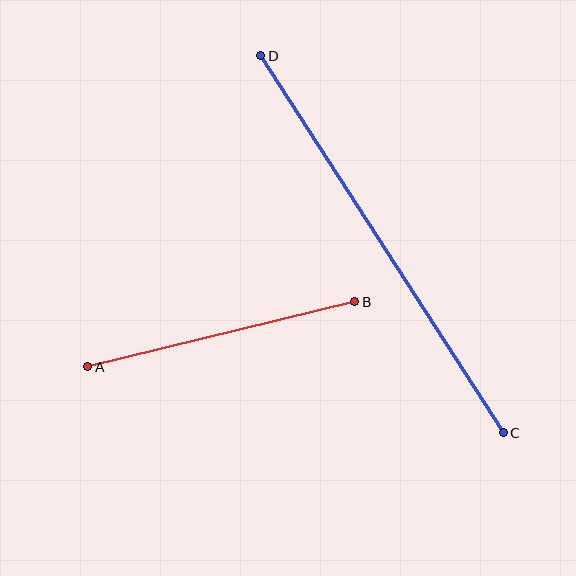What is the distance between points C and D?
The distance is approximately 449 pixels.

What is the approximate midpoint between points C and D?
The midpoint is at approximately (382, 244) pixels.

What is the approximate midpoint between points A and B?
The midpoint is at approximately (221, 334) pixels.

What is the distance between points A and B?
The distance is approximately 274 pixels.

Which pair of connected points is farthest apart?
Points C and D are farthest apart.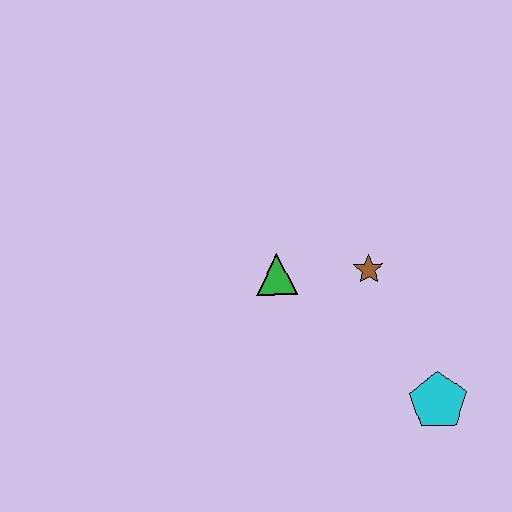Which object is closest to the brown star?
The green triangle is closest to the brown star.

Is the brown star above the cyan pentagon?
Yes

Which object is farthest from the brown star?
The cyan pentagon is farthest from the brown star.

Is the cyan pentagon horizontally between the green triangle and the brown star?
No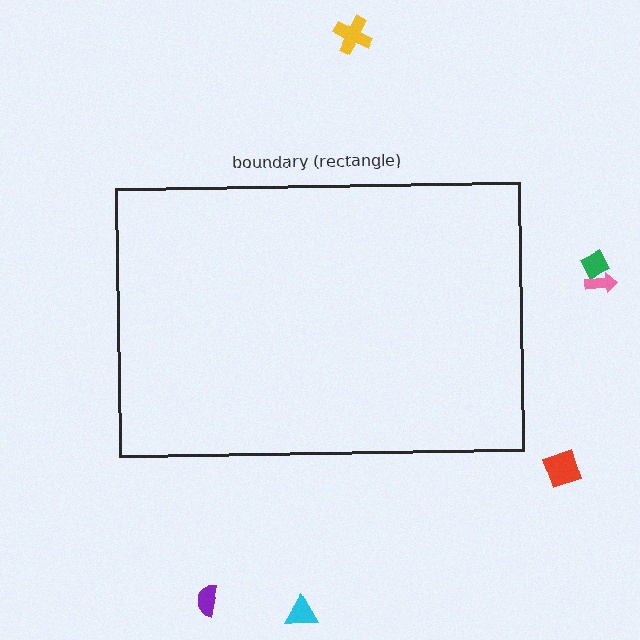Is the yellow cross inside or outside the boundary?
Outside.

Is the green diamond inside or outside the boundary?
Outside.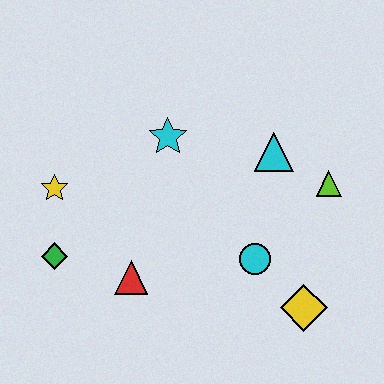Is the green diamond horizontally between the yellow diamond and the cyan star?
No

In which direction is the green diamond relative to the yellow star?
The green diamond is below the yellow star.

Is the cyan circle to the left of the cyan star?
No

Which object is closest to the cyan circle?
The yellow diamond is closest to the cyan circle.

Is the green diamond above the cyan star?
No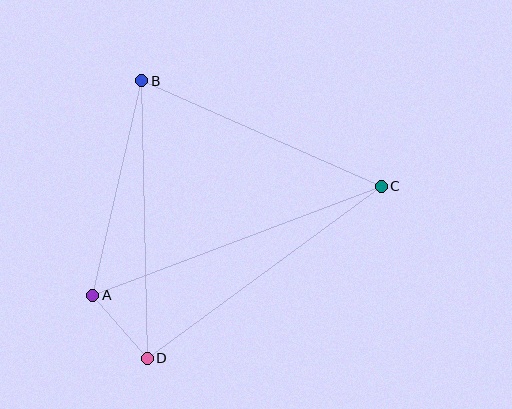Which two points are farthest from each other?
Points A and C are farthest from each other.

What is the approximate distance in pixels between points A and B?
The distance between A and B is approximately 220 pixels.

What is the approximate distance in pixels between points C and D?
The distance between C and D is approximately 290 pixels.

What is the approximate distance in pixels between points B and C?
The distance between B and C is approximately 262 pixels.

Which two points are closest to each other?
Points A and D are closest to each other.